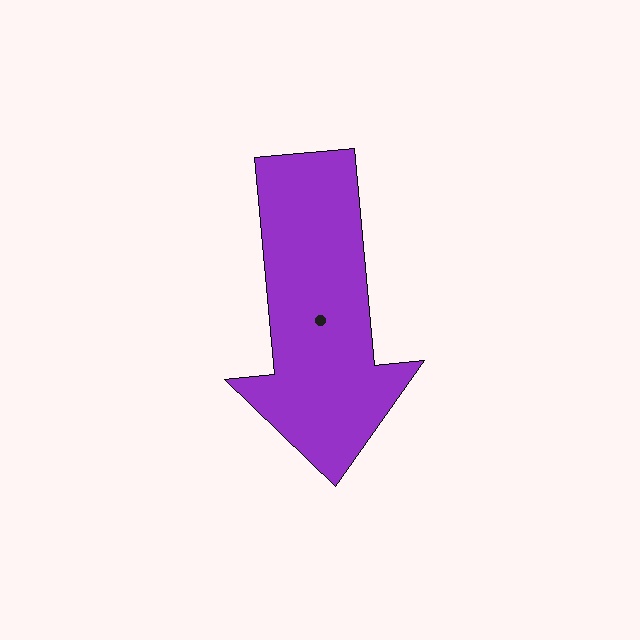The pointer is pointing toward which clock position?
Roughly 6 o'clock.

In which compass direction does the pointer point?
South.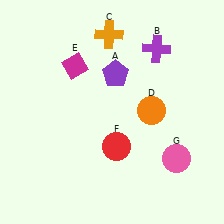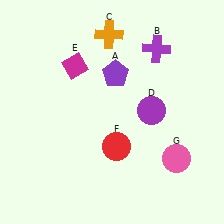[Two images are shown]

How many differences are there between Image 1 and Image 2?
There is 1 difference between the two images.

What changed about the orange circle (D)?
In Image 1, D is orange. In Image 2, it changed to purple.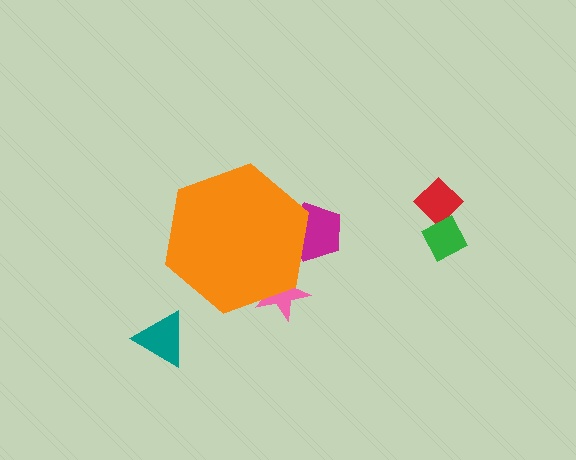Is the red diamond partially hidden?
No, the red diamond is fully visible.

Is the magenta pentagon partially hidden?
Yes, the magenta pentagon is partially hidden behind the orange hexagon.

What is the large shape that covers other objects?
An orange hexagon.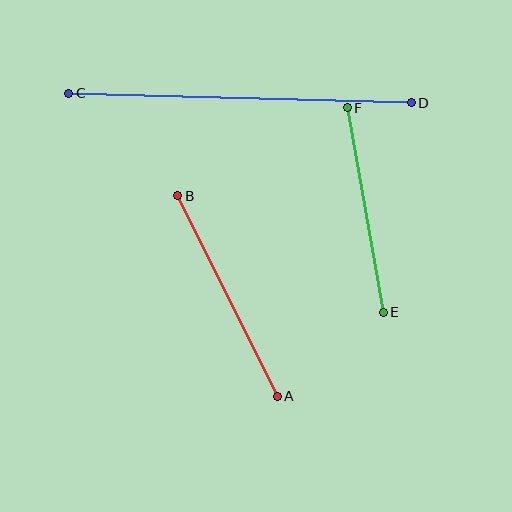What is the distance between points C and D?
The distance is approximately 343 pixels.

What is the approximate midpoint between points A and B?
The midpoint is at approximately (227, 296) pixels.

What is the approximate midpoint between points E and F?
The midpoint is at approximately (365, 210) pixels.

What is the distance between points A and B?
The distance is approximately 224 pixels.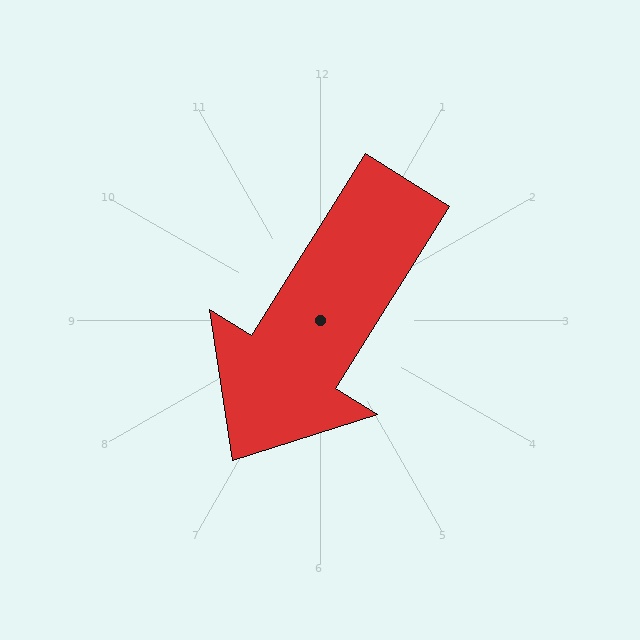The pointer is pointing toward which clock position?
Roughly 7 o'clock.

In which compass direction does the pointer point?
Southwest.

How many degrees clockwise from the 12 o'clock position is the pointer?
Approximately 212 degrees.